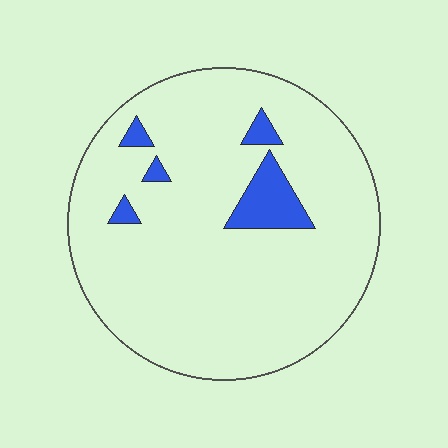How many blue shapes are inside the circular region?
5.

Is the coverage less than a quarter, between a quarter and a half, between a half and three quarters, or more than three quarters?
Less than a quarter.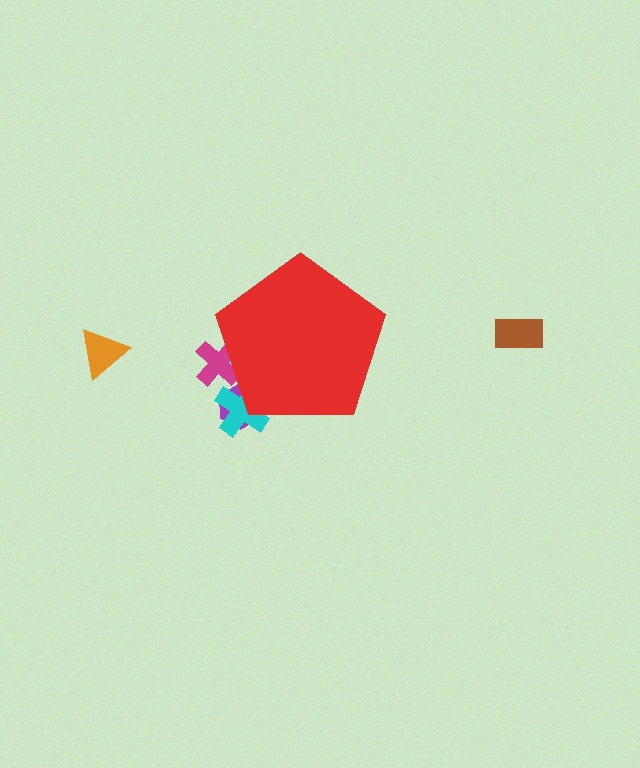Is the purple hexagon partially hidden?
Yes, the purple hexagon is partially hidden behind the red pentagon.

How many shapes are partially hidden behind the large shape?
3 shapes are partially hidden.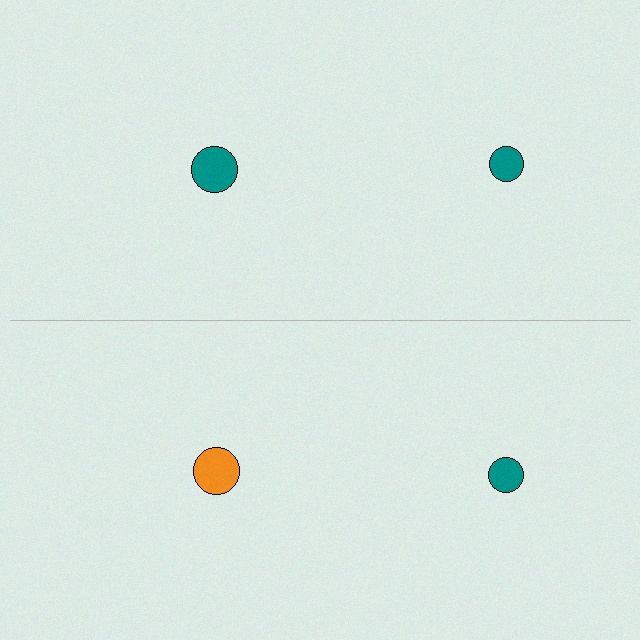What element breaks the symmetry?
The orange circle on the bottom side breaks the symmetry — its mirror counterpart is teal.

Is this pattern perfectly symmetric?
No, the pattern is not perfectly symmetric. The orange circle on the bottom side breaks the symmetry — its mirror counterpart is teal.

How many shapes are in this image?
There are 4 shapes in this image.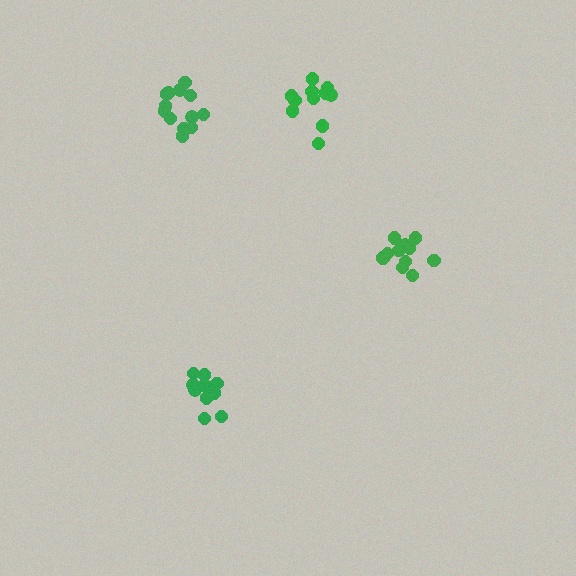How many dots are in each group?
Group 1: 11 dots, Group 2: 13 dots, Group 3: 13 dots, Group 4: 11 dots (48 total).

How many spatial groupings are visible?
There are 4 spatial groupings.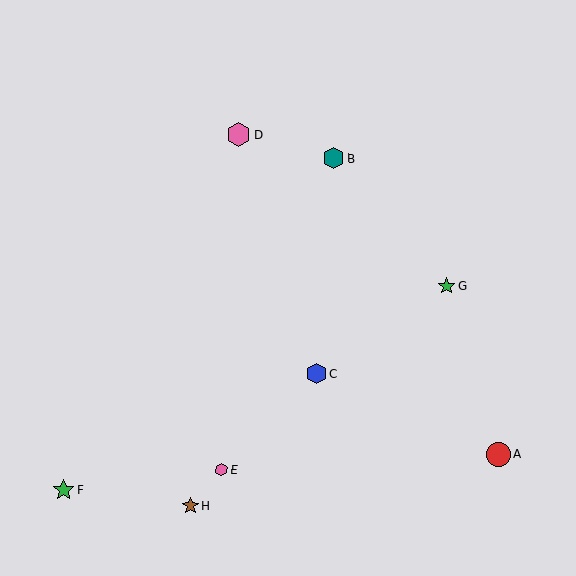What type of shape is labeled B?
Shape B is a teal hexagon.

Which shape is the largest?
The pink hexagon (labeled D) is the largest.